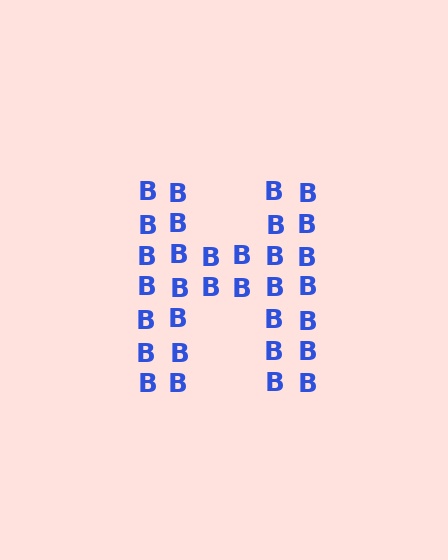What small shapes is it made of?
It is made of small letter B's.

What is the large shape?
The large shape is the letter H.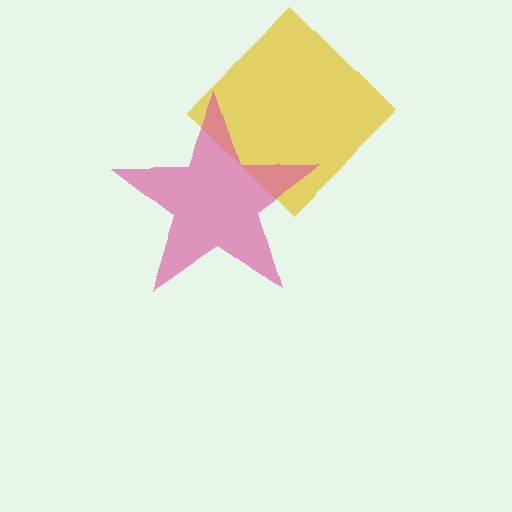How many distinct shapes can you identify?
There are 2 distinct shapes: a yellow diamond, a pink star.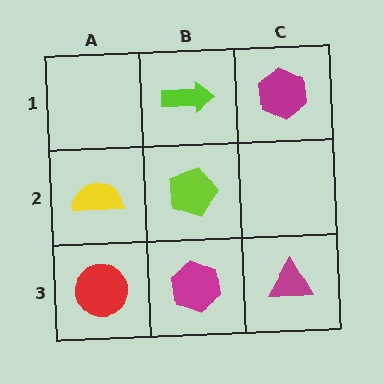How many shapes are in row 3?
3 shapes.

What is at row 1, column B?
A lime arrow.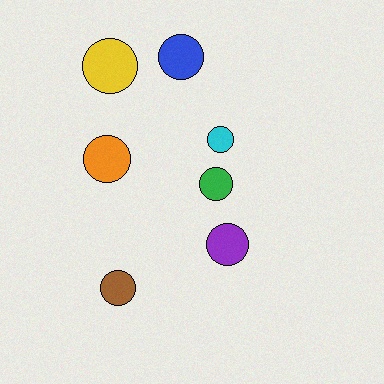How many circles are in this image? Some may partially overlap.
There are 7 circles.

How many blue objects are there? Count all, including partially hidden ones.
There is 1 blue object.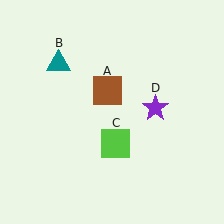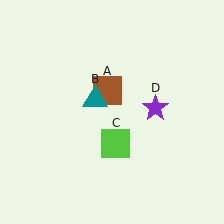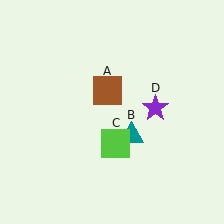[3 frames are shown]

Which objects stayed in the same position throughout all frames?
Brown square (object A) and lime square (object C) and purple star (object D) remained stationary.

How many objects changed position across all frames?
1 object changed position: teal triangle (object B).